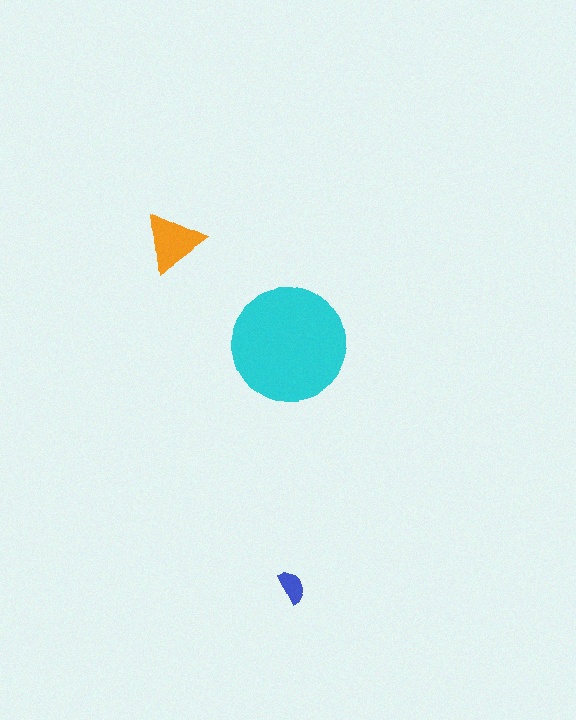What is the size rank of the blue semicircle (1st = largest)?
3rd.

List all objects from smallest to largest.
The blue semicircle, the orange triangle, the cyan circle.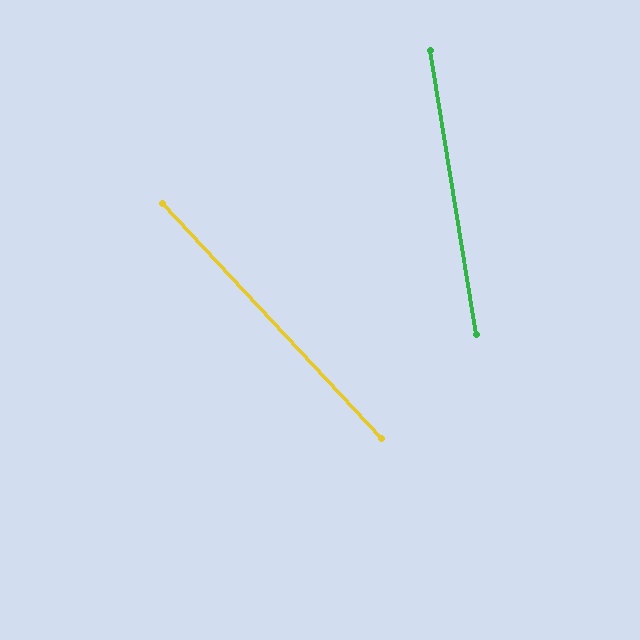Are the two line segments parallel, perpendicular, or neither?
Neither parallel nor perpendicular — they differ by about 34°.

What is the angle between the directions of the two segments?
Approximately 34 degrees.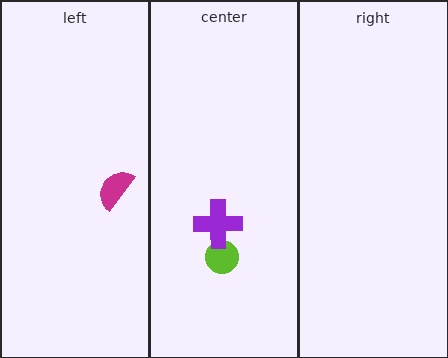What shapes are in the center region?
The lime circle, the purple cross.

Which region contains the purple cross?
The center region.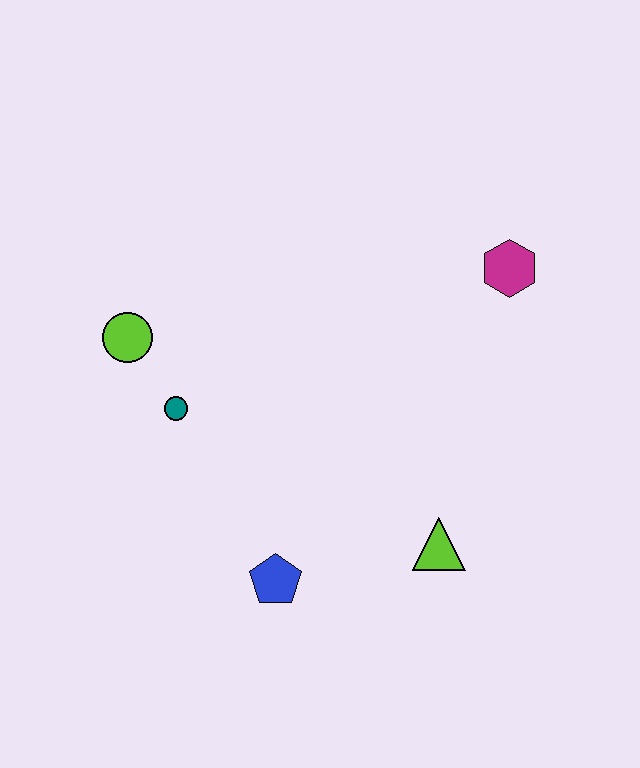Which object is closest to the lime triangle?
The blue pentagon is closest to the lime triangle.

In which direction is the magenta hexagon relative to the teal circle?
The magenta hexagon is to the right of the teal circle.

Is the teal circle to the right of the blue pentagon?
No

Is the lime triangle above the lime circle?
No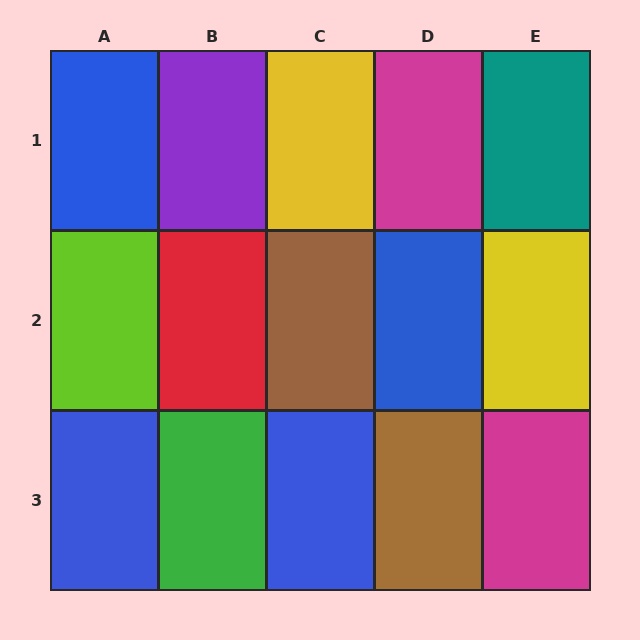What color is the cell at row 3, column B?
Green.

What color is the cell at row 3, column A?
Blue.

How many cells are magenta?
2 cells are magenta.